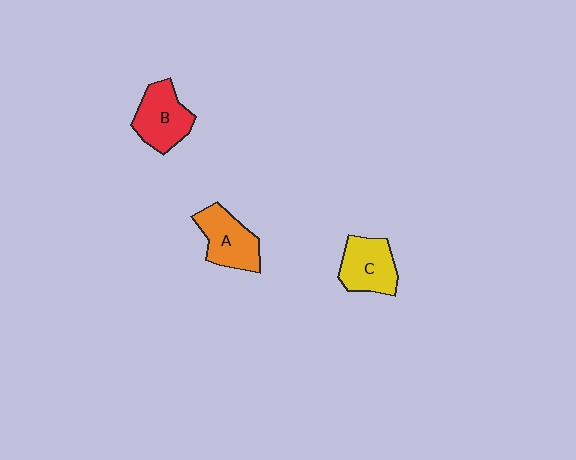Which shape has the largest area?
Shape B (red).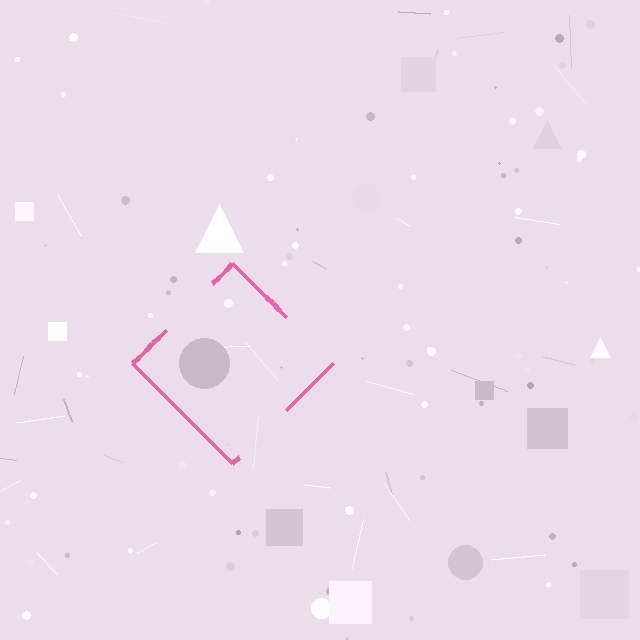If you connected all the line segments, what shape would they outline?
They would outline a diamond.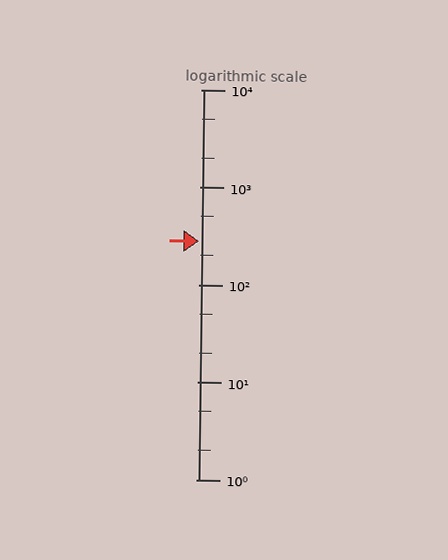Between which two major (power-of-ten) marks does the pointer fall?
The pointer is between 100 and 1000.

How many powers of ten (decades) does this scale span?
The scale spans 4 decades, from 1 to 10000.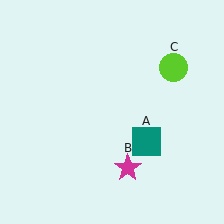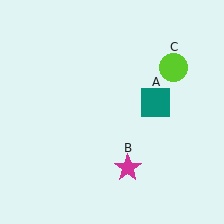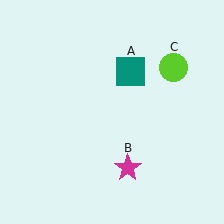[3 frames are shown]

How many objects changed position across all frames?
1 object changed position: teal square (object A).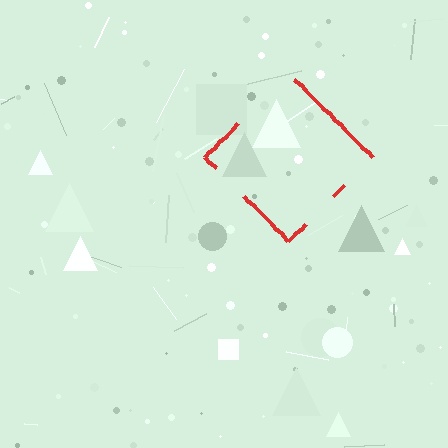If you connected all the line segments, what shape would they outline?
They would outline a diamond.